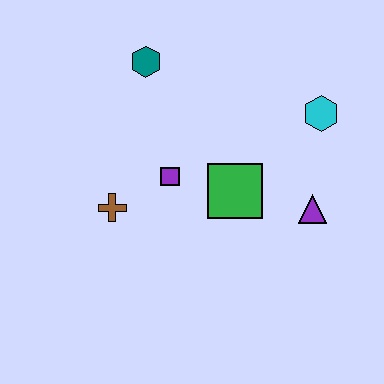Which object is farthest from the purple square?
The cyan hexagon is farthest from the purple square.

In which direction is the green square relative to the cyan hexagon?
The green square is to the left of the cyan hexagon.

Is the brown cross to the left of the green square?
Yes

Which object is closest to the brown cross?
The purple square is closest to the brown cross.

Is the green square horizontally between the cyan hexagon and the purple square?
Yes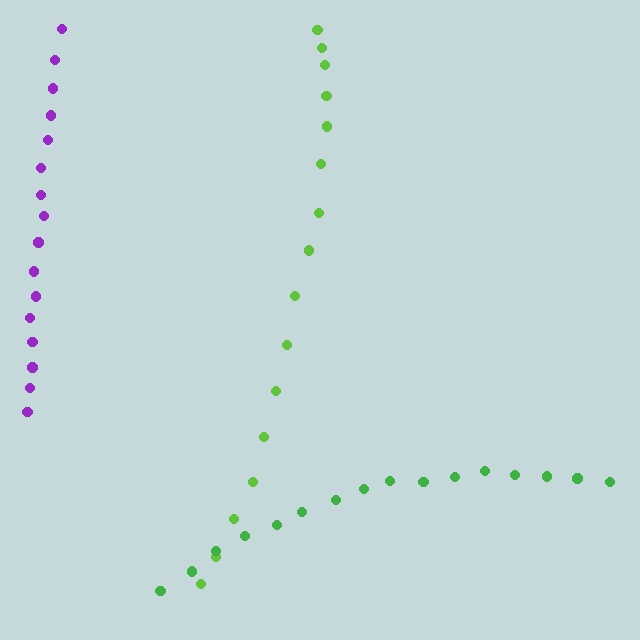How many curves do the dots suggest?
There are 3 distinct paths.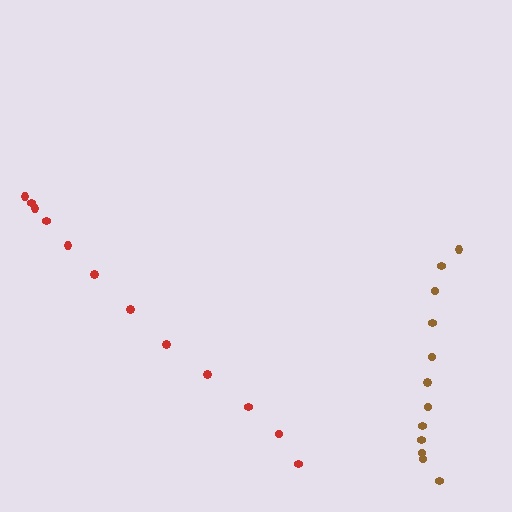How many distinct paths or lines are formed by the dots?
There are 2 distinct paths.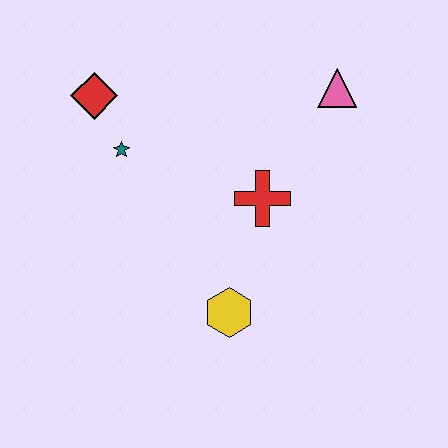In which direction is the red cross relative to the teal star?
The red cross is to the right of the teal star.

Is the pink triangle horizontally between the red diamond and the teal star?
No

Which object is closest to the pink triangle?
The red cross is closest to the pink triangle.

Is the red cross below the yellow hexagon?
No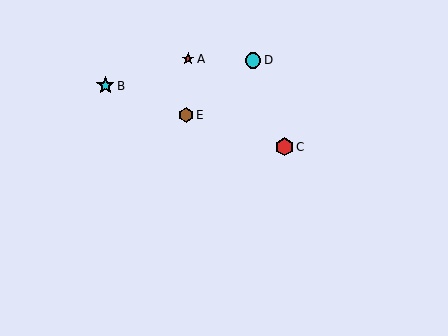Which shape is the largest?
The red hexagon (labeled C) is the largest.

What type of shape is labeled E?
Shape E is a brown hexagon.